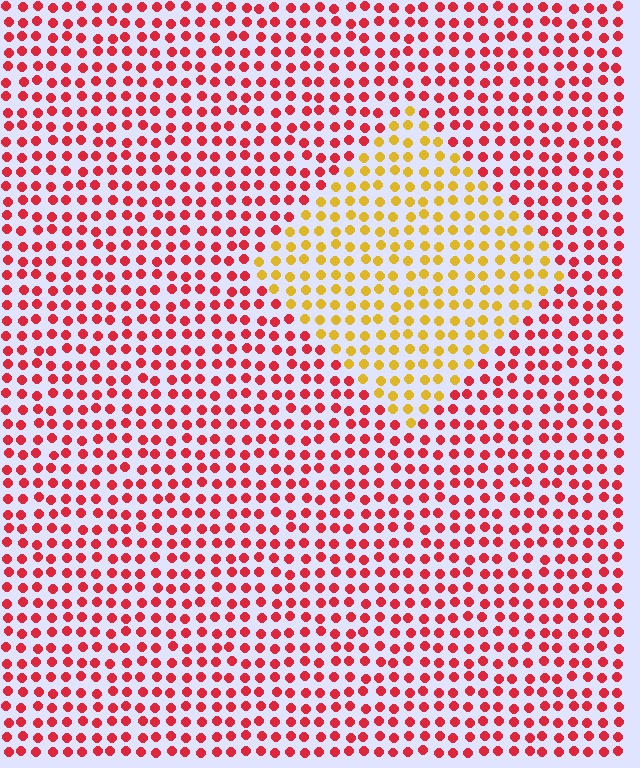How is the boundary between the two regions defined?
The boundary is defined purely by a slight shift in hue (about 54 degrees). Spacing, size, and orientation are identical on both sides.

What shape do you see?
I see a diamond.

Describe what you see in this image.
The image is filled with small red elements in a uniform arrangement. A diamond-shaped region is visible where the elements are tinted to a slightly different hue, forming a subtle color boundary.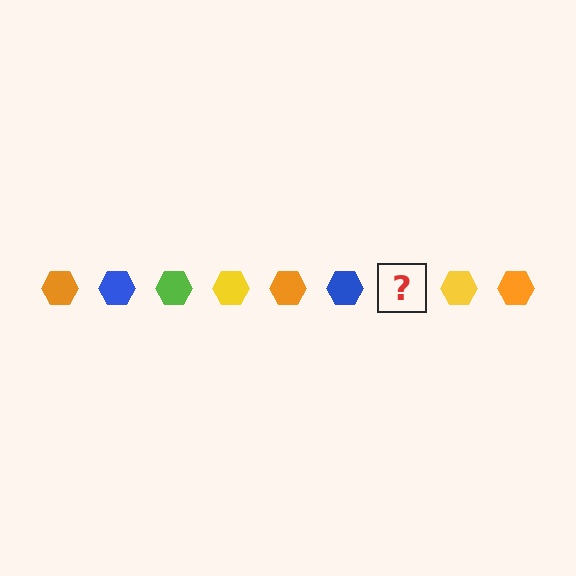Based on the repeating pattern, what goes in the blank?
The blank should be a lime hexagon.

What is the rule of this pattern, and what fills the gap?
The rule is that the pattern cycles through orange, blue, lime, yellow hexagons. The gap should be filled with a lime hexagon.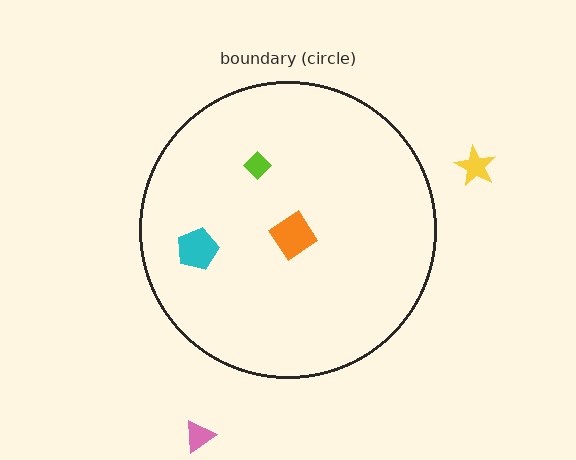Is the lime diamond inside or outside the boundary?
Inside.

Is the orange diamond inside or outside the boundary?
Inside.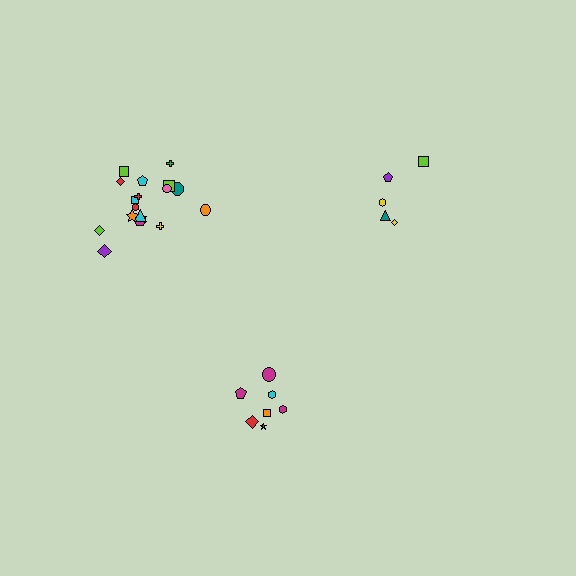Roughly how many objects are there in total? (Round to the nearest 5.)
Roughly 30 objects in total.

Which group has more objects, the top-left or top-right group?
The top-left group.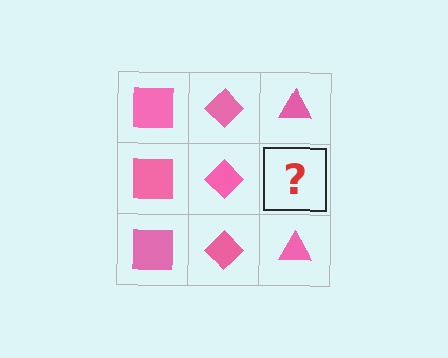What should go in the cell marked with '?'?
The missing cell should contain a pink triangle.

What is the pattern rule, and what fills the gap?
The rule is that each column has a consistent shape. The gap should be filled with a pink triangle.